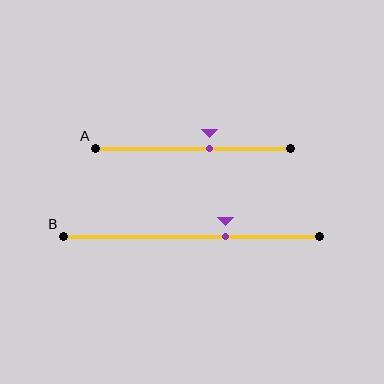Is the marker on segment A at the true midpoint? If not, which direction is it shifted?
No, the marker on segment A is shifted to the right by about 8% of the segment length.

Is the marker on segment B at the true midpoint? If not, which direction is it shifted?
No, the marker on segment B is shifted to the right by about 14% of the segment length.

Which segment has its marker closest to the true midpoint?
Segment A has its marker closest to the true midpoint.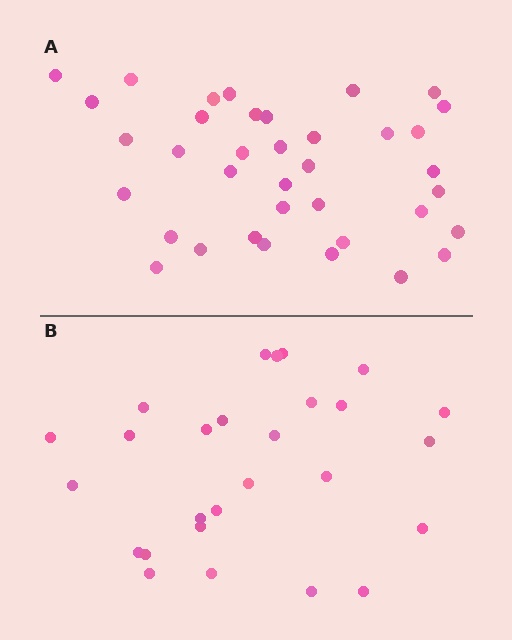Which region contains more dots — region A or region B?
Region A (the top region) has more dots.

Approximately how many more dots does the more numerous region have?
Region A has roughly 10 or so more dots than region B.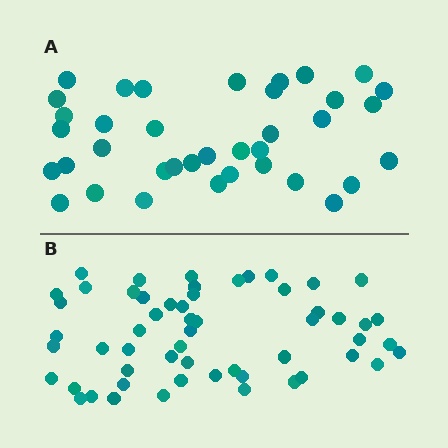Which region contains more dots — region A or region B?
Region B (the bottom region) has more dots.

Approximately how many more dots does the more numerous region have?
Region B has approximately 20 more dots than region A.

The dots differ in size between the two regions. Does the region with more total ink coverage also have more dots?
No. Region A has more total ink coverage because its dots are larger, but region B actually contains more individual dots. Total area can be misleading — the number of items is what matters here.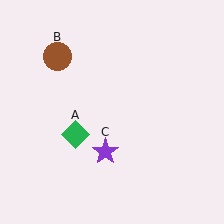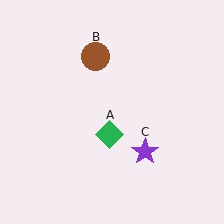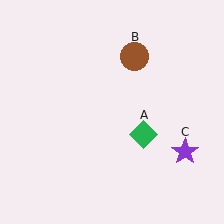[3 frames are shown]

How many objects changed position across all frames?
3 objects changed position: green diamond (object A), brown circle (object B), purple star (object C).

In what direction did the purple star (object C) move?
The purple star (object C) moved right.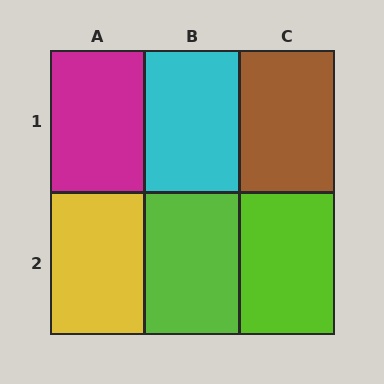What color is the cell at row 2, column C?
Lime.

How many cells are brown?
1 cell is brown.